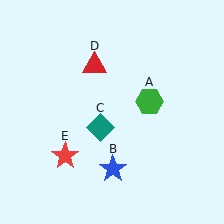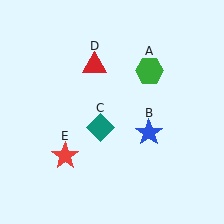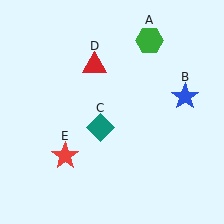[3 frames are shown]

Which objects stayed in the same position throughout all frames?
Teal diamond (object C) and red triangle (object D) and red star (object E) remained stationary.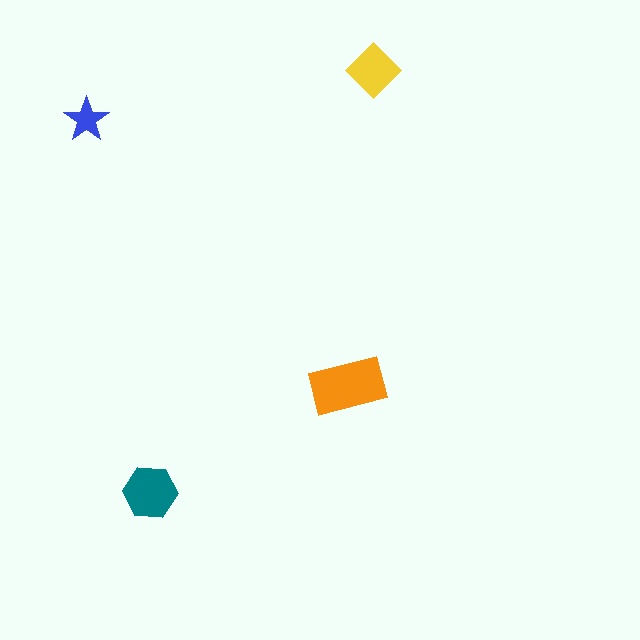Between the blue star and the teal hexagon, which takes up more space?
The teal hexagon.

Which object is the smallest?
The blue star.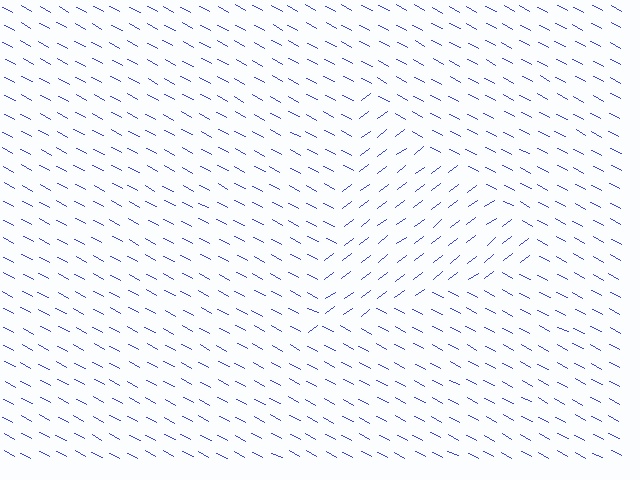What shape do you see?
I see a triangle.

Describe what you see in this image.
The image is filled with small blue line segments. A triangle region in the image has lines oriented differently from the surrounding lines, creating a visible texture boundary.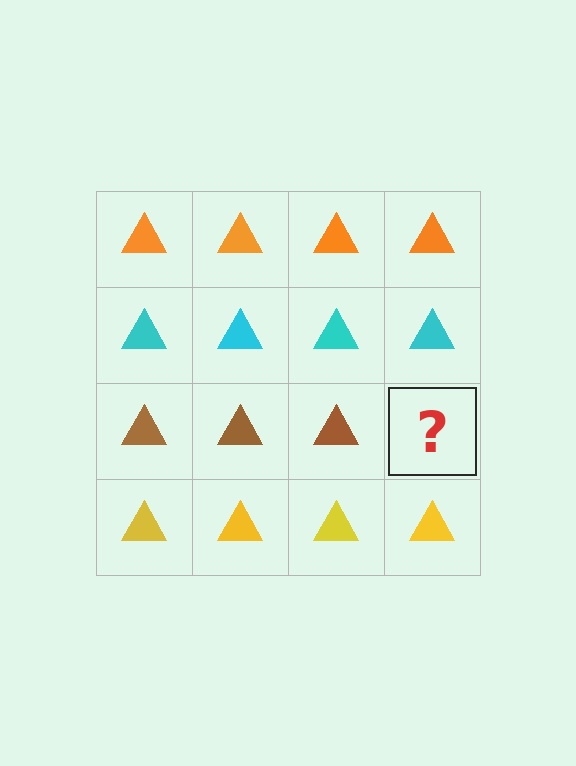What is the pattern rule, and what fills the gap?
The rule is that each row has a consistent color. The gap should be filled with a brown triangle.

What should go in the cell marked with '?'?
The missing cell should contain a brown triangle.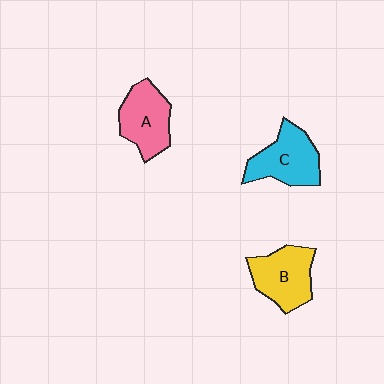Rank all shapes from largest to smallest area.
From largest to smallest: C (cyan), B (yellow), A (pink).